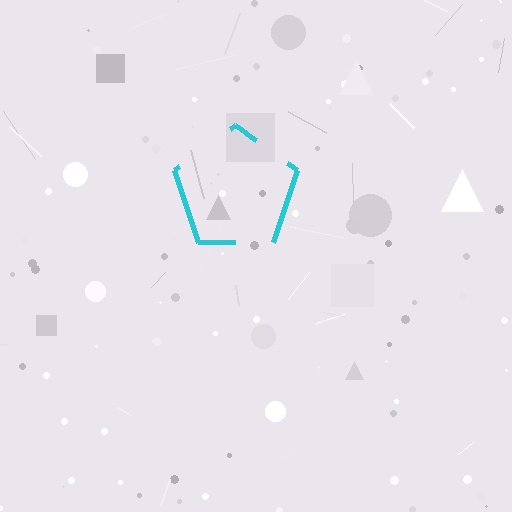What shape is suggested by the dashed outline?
The dashed outline suggests a pentagon.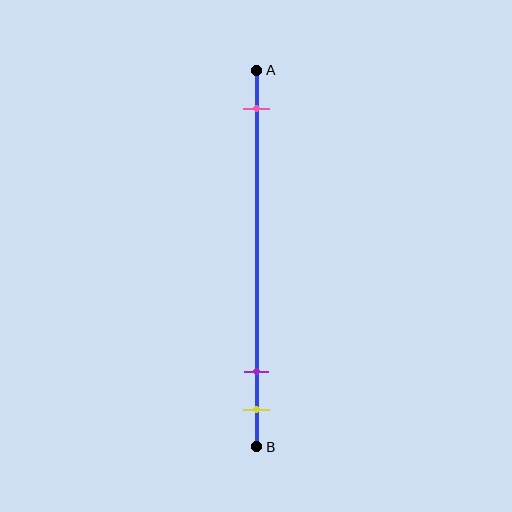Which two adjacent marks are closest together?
The purple and yellow marks are the closest adjacent pair.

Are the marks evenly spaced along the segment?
No, the marks are not evenly spaced.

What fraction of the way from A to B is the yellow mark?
The yellow mark is approximately 90% (0.9) of the way from A to B.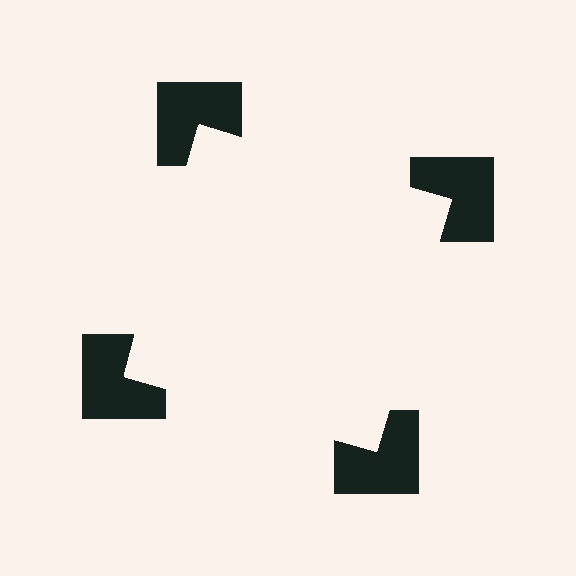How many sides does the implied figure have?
4 sides.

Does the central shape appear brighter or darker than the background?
It typically appears slightly brighter than the background, even though no actual brightness change is drawn.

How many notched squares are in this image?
There are 4 — one at each vertex of the illusory square.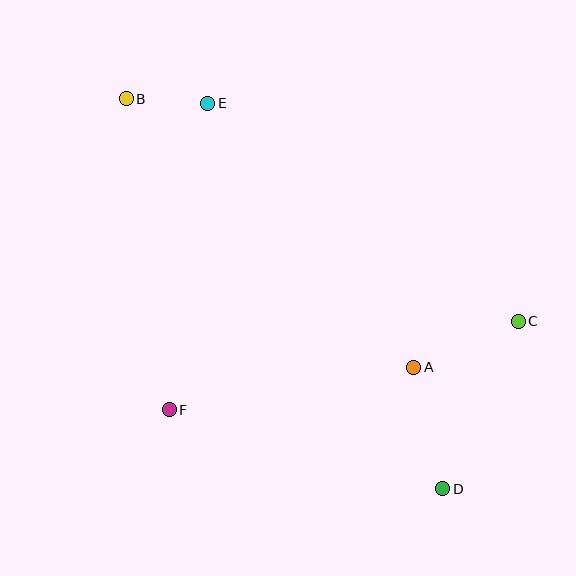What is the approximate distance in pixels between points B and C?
The distance between B and C is approximately 450 pixels.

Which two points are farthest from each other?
Points B and D are farthest from each other.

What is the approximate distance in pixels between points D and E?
The distance between D and E is approximately 452 pixels.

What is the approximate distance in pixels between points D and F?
The distance between D and F is approximately 285 pixels.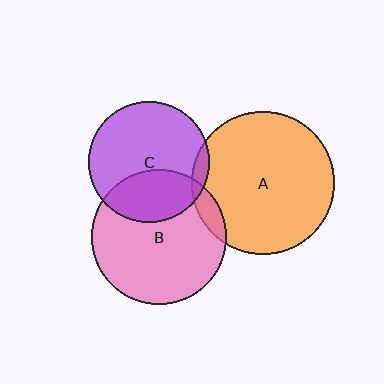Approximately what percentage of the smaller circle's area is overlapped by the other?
Approximately 10%.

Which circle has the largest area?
Circle A (orange).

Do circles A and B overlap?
Yes.